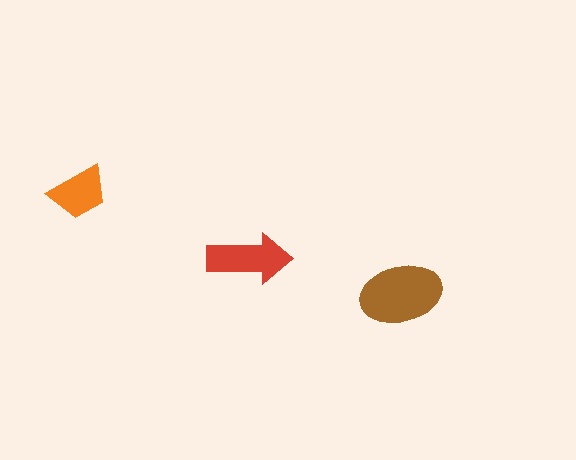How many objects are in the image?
There are 3 objects in the image.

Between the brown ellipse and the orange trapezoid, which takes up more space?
The brown ellipse.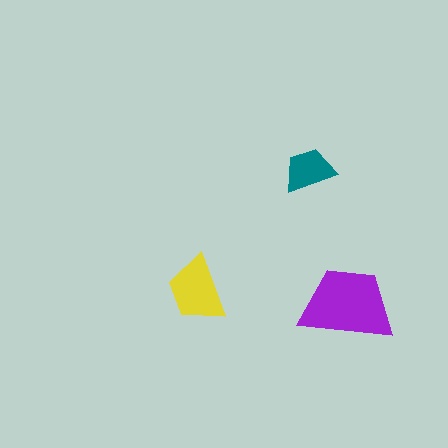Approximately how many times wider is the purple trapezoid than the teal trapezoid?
About 2 times wider.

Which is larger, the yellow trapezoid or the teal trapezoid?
The yellow one.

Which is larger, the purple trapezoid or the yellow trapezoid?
The purple one.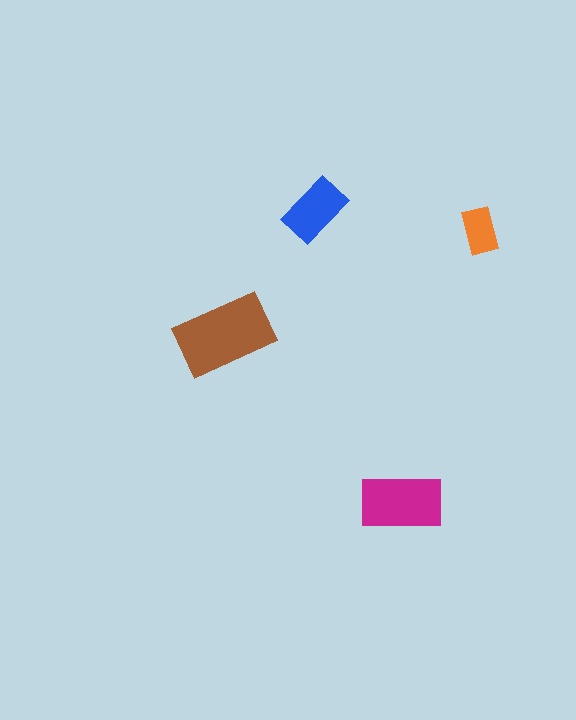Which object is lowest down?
The magenta rectangle is bottommost.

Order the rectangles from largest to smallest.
the brown one, the magenta one, the blue one, the orange one.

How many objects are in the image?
There are 4 objects in the image.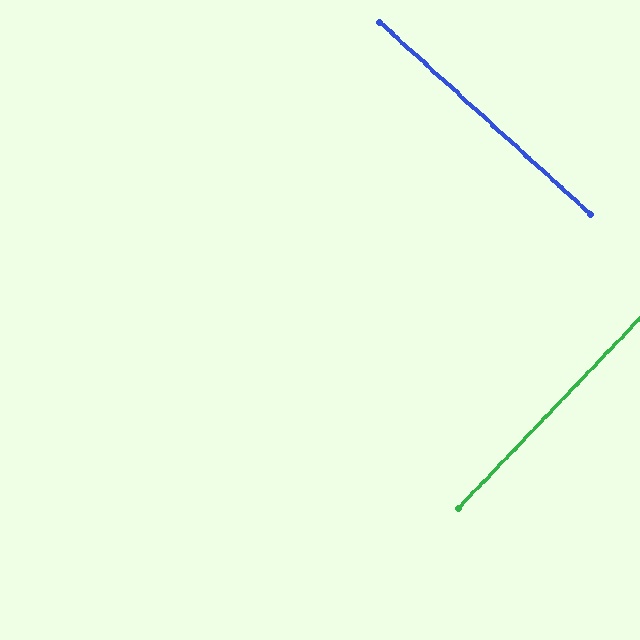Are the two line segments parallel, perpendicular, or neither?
Perpendicular — they meet at approximately 89°.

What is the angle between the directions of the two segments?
Approximately 89 degrees.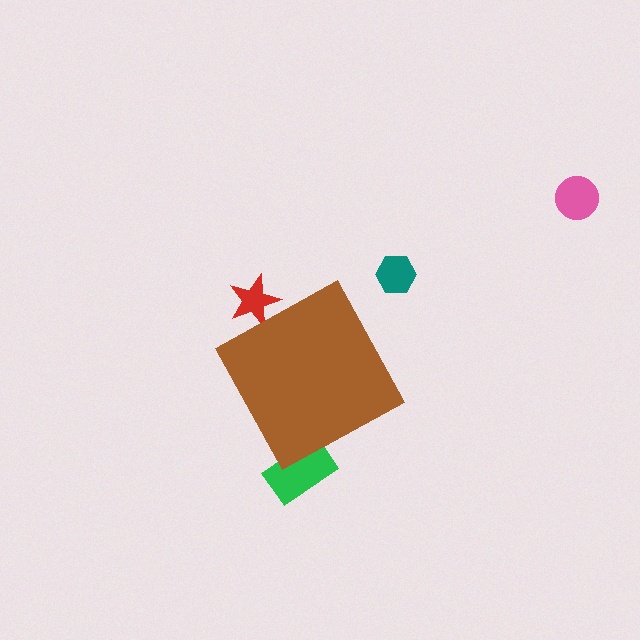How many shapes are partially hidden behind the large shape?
2 shapes are partially hidden.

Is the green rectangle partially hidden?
Yes, the green rectangle is partially hidden behind the brown diamond.